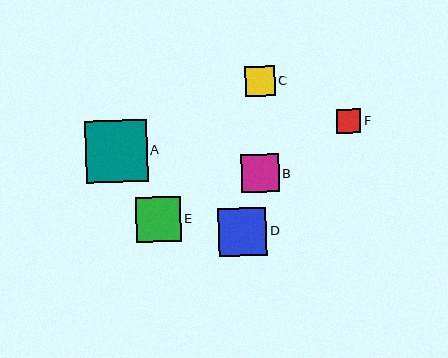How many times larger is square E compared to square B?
Square E is approximately 1.2 times the size of square B.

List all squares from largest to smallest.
From largest to smallest: A, D, E, B, C, F.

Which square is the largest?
Square A is the largest with a size of approximately 62 pixels.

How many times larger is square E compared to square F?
Square E is approximately 1.9 times the size of square F.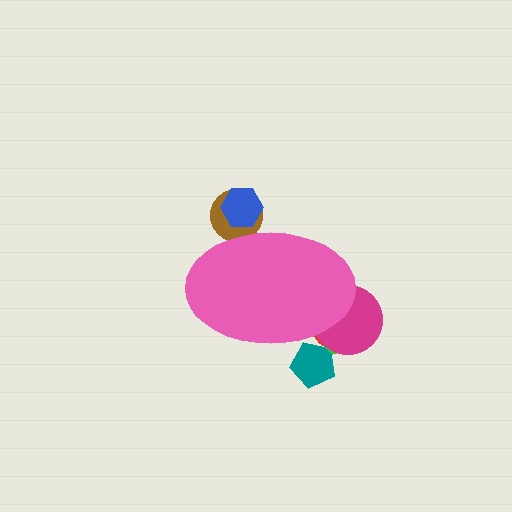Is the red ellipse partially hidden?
Yes, the red ellipse is partially hidden behind the pink ellipse.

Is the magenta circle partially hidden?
Yes, the magenta circle is partially hidden behind the pink ellipse.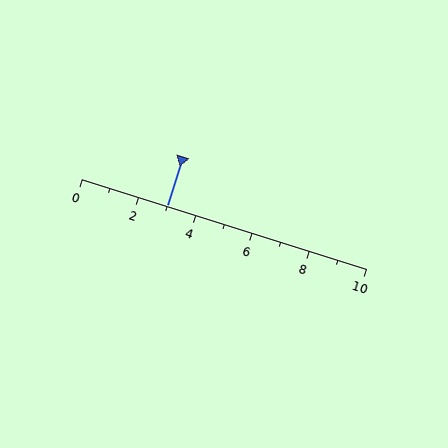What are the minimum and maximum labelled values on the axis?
The axis runs from 0 to 10.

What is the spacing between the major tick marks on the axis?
The major ticks are spaced 2 apart.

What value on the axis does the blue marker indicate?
The marker indicates approximately 3.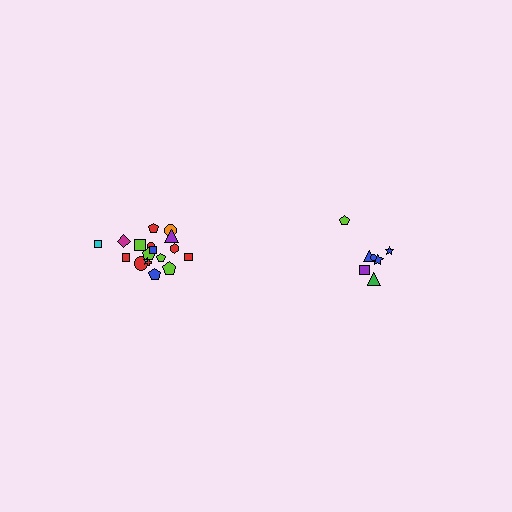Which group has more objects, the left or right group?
The left group.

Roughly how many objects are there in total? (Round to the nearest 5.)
Roughly 25 objects in total.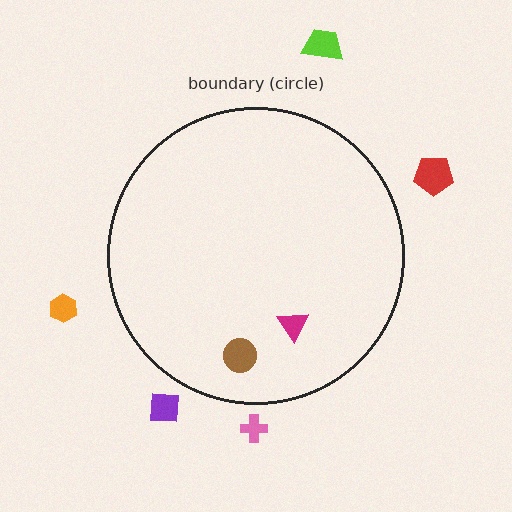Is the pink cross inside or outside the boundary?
Outside.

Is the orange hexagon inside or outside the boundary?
Outside.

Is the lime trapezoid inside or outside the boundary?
Outside.